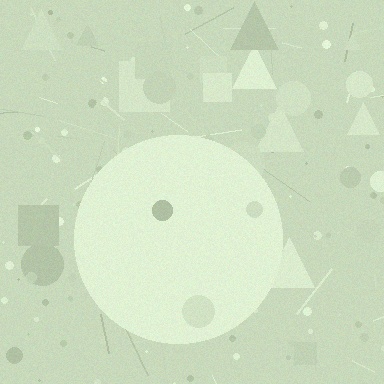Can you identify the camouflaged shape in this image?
The camouflaged shape is a circle.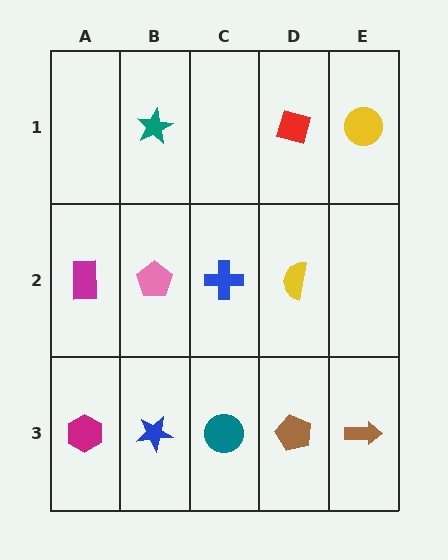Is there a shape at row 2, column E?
No, that cell is empty.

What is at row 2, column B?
A pink pentagon.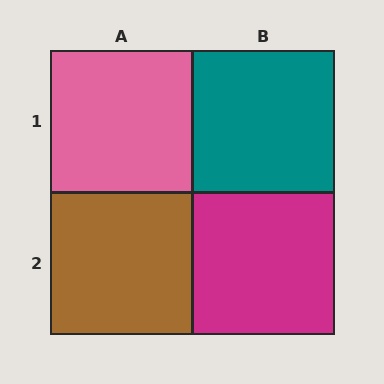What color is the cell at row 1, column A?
Pink.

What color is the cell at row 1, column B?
Teal.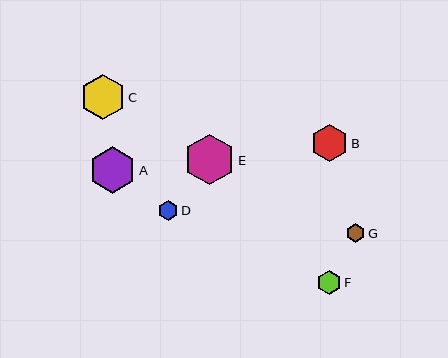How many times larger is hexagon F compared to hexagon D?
Hexagon F is approximately 1.3 times the size of hexagon D.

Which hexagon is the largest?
Hexagon E is the largest with a size of approximately 51 pixels.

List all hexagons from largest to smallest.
From largest to smallest: E, A, C, B, F, D, G.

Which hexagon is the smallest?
Hexagon G is the smallest with a size of approximately 18 pixels.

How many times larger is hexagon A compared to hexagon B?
Hexagon A is approximately 1.3 times the size of hexagon B.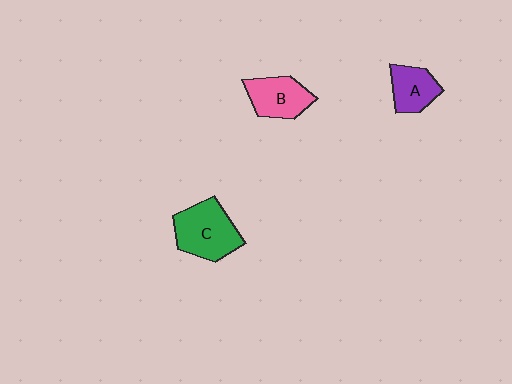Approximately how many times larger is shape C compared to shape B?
Approximately 1.3 times.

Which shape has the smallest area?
Shape A (purple).